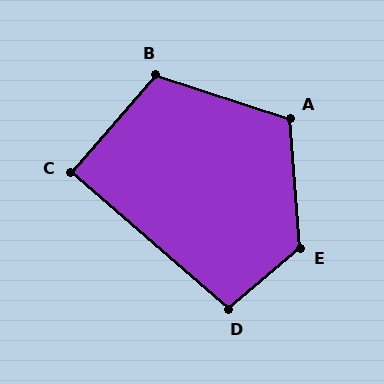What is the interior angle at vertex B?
Approximately 113 degrees (obtuse).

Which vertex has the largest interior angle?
E, at approximately 125 degrees.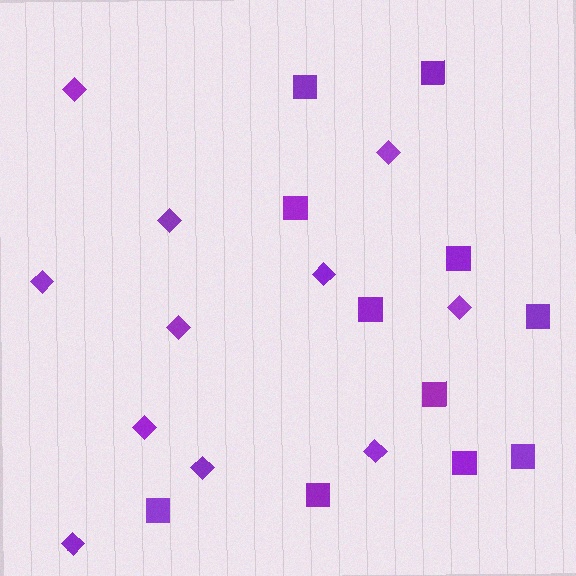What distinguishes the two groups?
There are 2 groups: one group of squares (11) and one group of diamonds (11).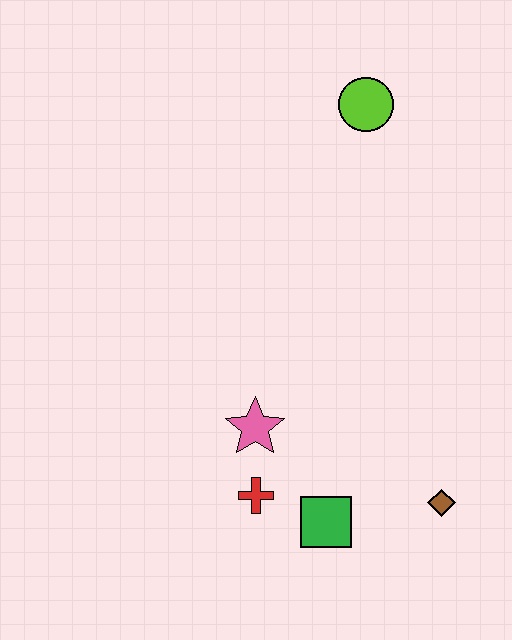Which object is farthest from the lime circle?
The green square is farthest from the lime circle.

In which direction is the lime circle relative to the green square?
The lime circle is above the green square.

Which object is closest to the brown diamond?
The green square is closest to the brown diamond.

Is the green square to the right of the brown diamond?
No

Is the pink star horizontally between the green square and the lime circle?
No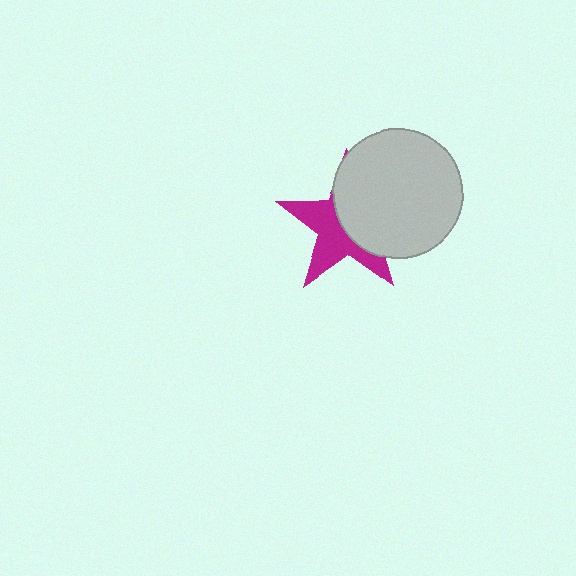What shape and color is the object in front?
The object in front is a light gray circle.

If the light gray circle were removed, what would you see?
You would see the complete magenta star.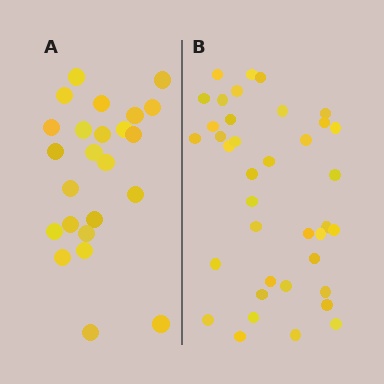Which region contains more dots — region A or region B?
Region B (the right region) has more dots.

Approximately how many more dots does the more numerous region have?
Region B has approximately 15 more dots than region A.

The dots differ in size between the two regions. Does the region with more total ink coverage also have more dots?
No. Region A has more total ink coverage because its dots are larger, but region B actually contains more individual dots. Total area can be misleading — the number of items is what matters here.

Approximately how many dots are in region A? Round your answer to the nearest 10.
About 20 dots. (The exact count is 24, which rounds to 20.)